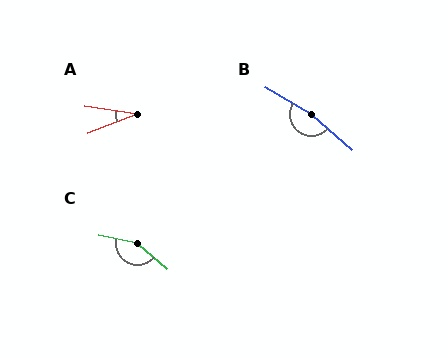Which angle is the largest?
B, at approximately 170 degrees.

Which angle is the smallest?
A, at approximately 30 degrees.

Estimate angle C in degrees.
Approximately 152 degrees.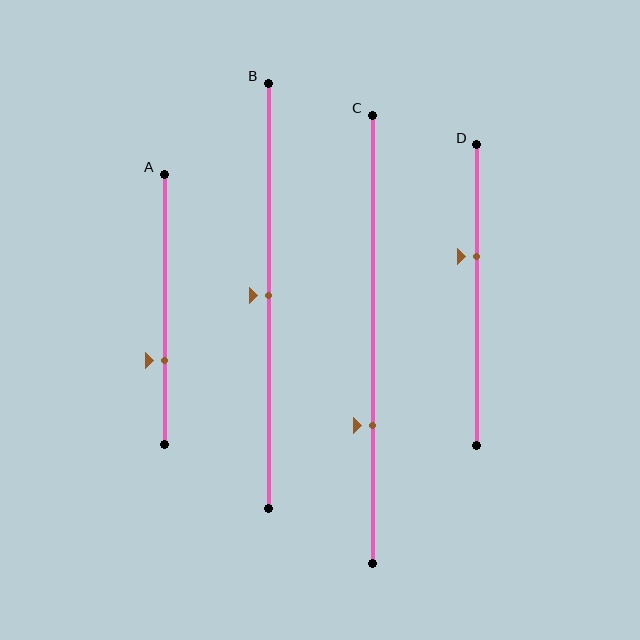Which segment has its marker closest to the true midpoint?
Segment B has its marker closest to the true midpoint.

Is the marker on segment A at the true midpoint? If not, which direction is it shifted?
No, the marker on segment A is shifted downward by about 19% of the segment length.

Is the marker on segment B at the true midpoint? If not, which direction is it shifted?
Yes, the marker on segment B is at the true midpoint.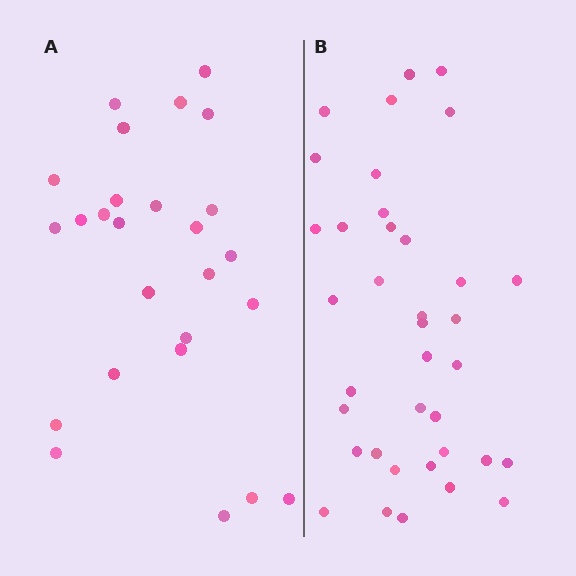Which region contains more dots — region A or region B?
Region B (the right region) has more dots.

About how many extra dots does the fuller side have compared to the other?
Region B has roughly 12 or so more dots than region A.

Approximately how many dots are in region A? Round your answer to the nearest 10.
About 30 dots. (The exact count is 26, which rounds to 30.)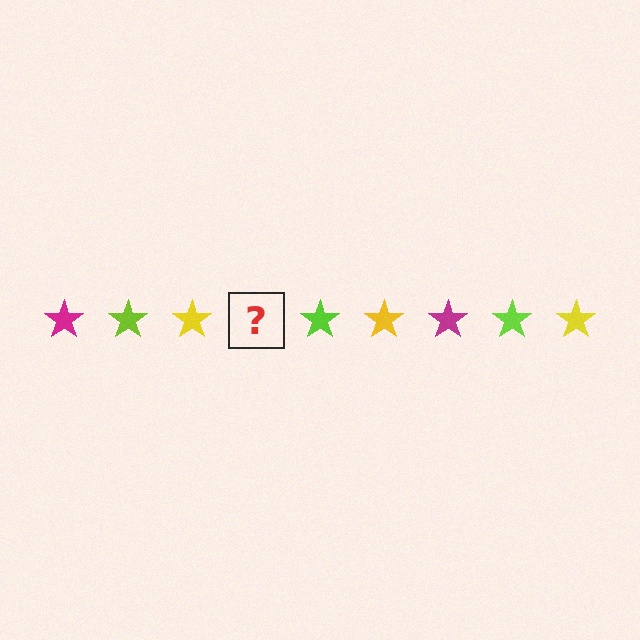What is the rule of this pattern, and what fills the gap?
The rule is that the pattern cycles through magenta, lime, yellow stars. The gap should be filled with a magenta star.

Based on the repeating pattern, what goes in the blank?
The blank should be a magenta star.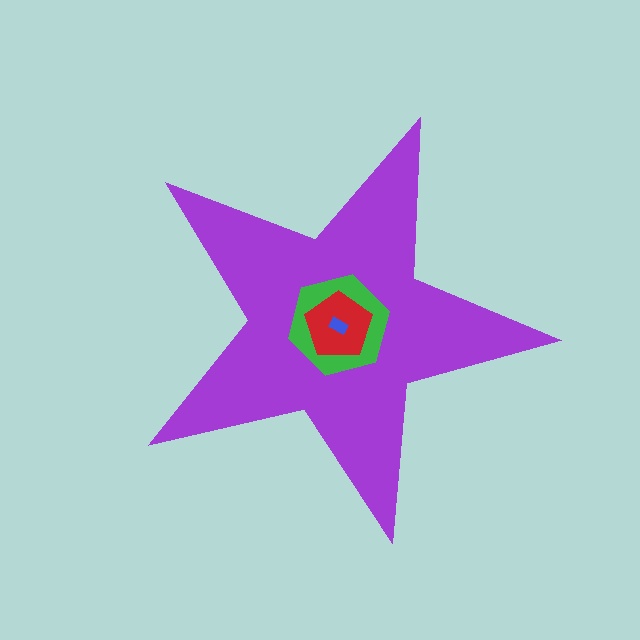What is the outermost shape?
The purple star.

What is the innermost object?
The blue rectangle.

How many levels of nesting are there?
4.